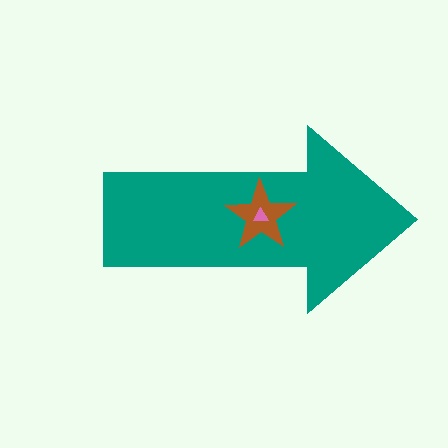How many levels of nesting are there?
3.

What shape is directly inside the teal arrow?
The brown star.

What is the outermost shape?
The teal arrow.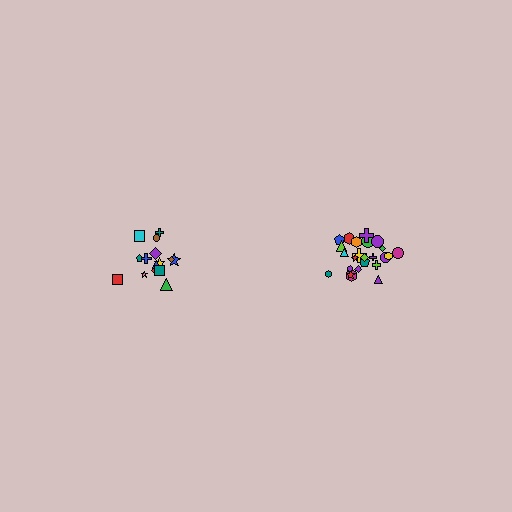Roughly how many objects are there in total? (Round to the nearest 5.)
Roughly 40 objects in total.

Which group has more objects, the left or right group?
The right group.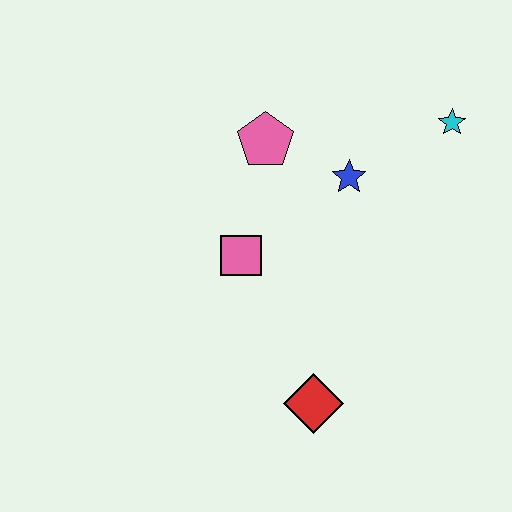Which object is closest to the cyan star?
The blue star is closest to the cyan star.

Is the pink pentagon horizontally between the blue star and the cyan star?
No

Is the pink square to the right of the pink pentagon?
No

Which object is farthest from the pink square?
The cyan star is farthest from the pink square.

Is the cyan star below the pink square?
No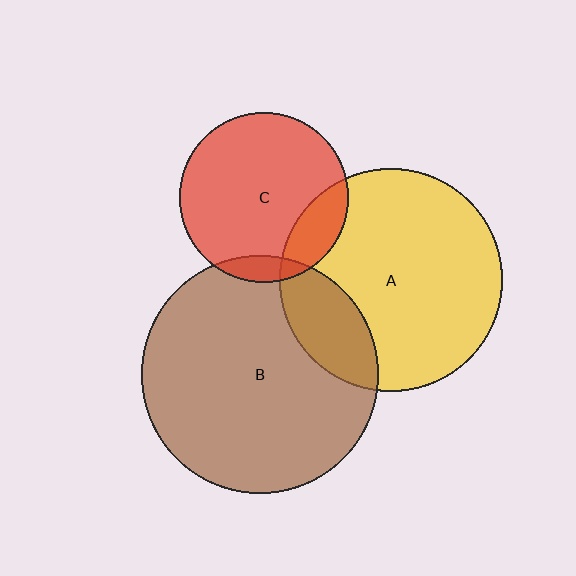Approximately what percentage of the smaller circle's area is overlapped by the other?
Approximately 15%.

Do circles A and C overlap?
Yes.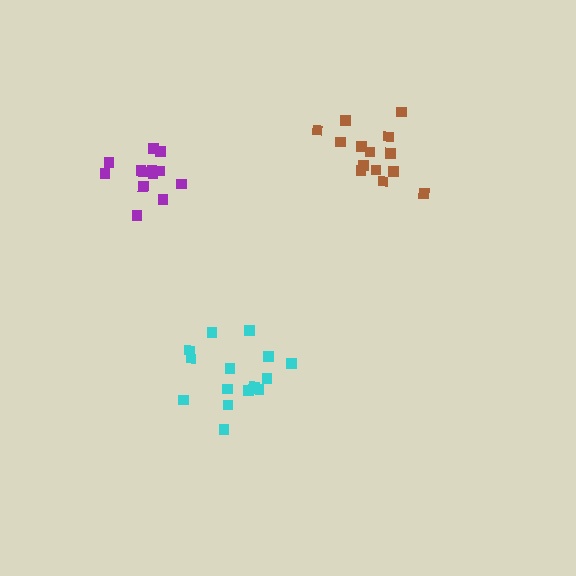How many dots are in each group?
Group 1: 14 dots, Group 2: 15 dots, Group 3: 13 dots (42 total).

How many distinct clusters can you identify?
There are 3 distinct clusters.